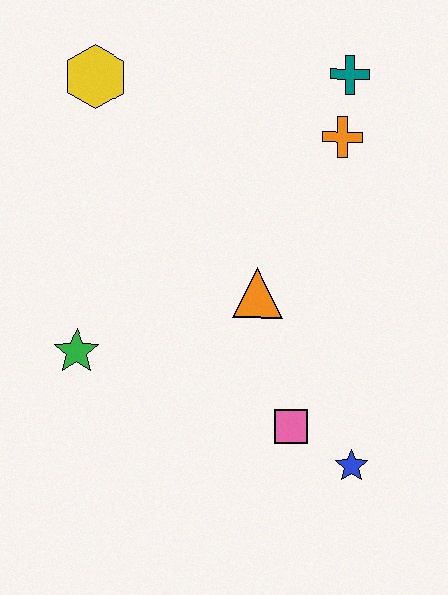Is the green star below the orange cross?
Yes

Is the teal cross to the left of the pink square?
No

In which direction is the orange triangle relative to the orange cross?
The orange triangle is below the orange cross.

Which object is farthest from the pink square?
The yellow hexagon is farthest from the pink square.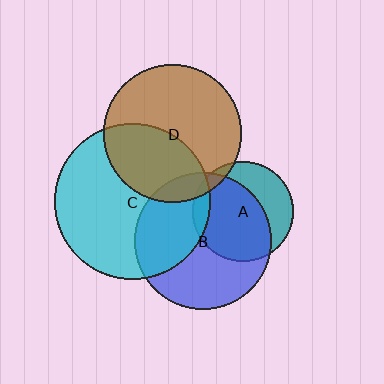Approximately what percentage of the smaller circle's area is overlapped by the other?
Approximately 10%.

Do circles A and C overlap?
Yes.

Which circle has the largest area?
Circle C (cyan).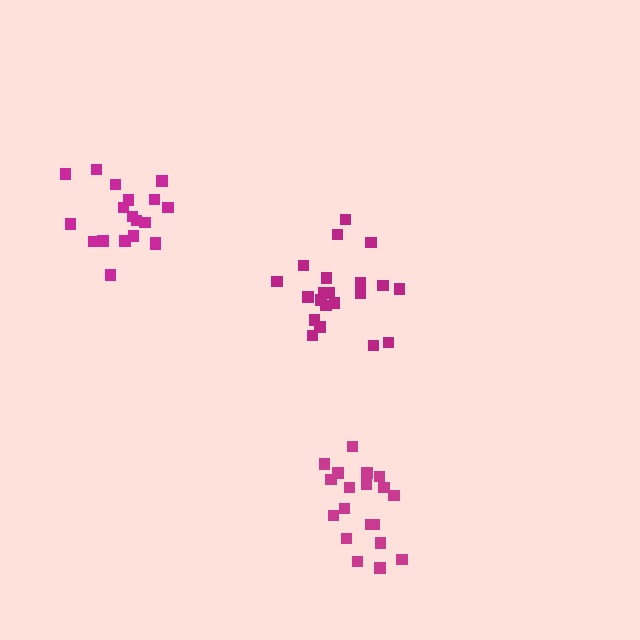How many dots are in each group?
Group 1: 20 dots, Group 2: 19 dots, Group 3: 21 dots (60 total).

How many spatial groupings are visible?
There are 3 spatial groupings.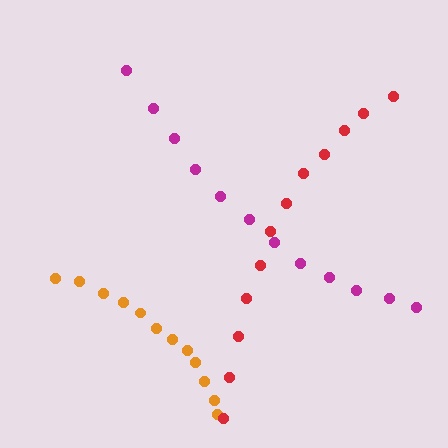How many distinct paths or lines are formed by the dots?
There are 3 distinct paths.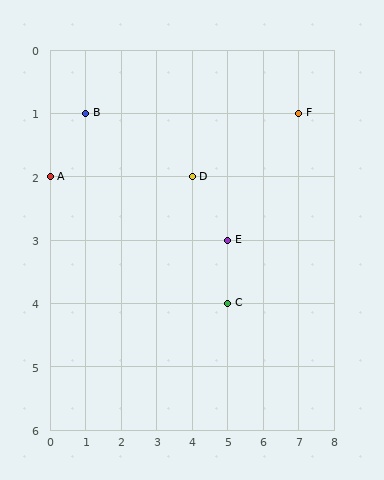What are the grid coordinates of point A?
Point A is at grid coordinates (0, 2).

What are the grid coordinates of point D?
Point D is at grid coordinates (4, 2).